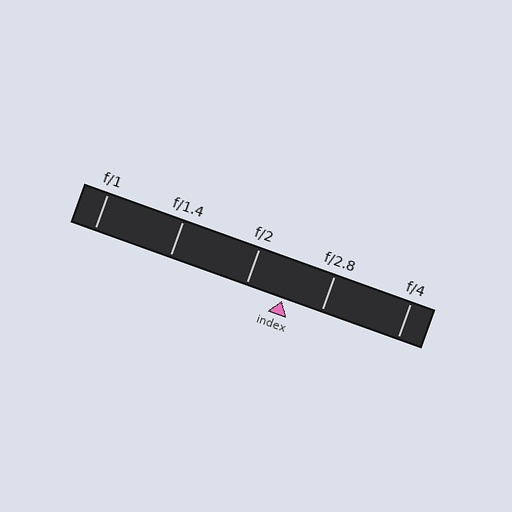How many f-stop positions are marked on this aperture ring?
There are 5 f-stop positions marked.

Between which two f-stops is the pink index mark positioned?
The index mark is between f/2 and f/2.8.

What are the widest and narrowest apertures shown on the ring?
The widest aperture shown is f/1 and the narrowest is f/4.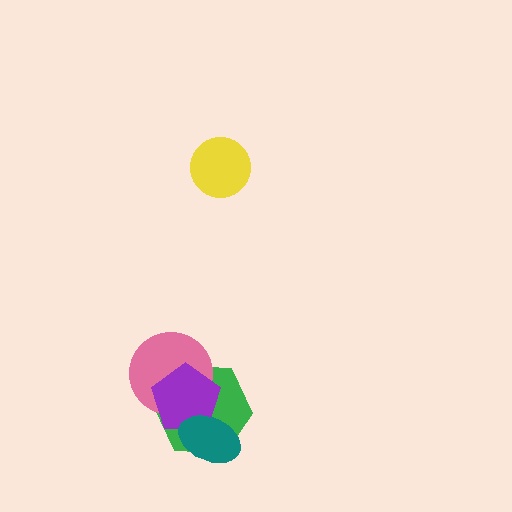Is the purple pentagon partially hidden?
Yes, it is partially covered by another shape.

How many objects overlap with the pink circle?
2 objects overlap with the pink circle.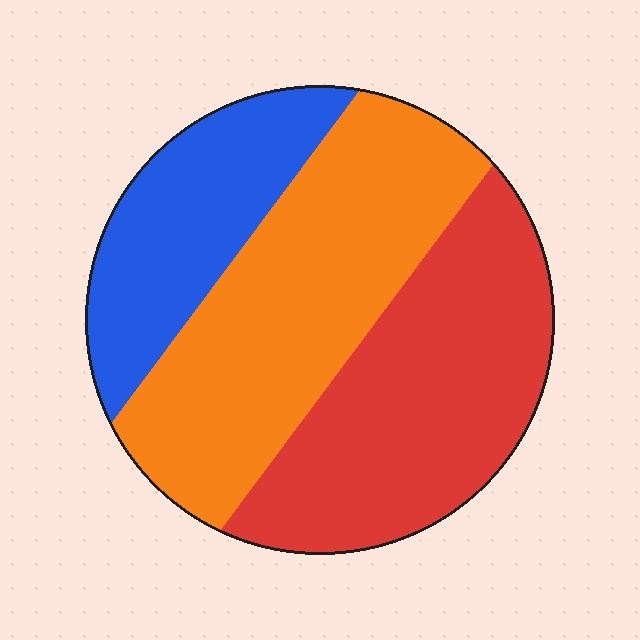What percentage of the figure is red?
Red takes up about three eighths (3/8) of the figure.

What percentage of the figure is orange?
Orange takes up about two fifths (2/5) of the figure.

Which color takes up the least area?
Blue, at roughly 20%.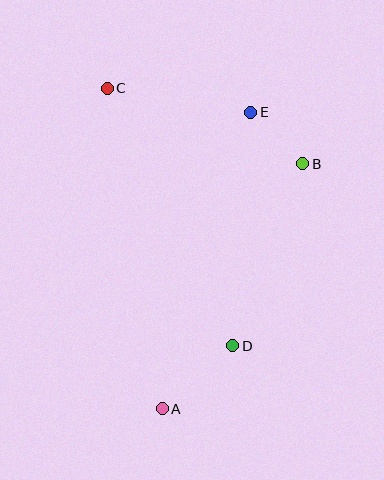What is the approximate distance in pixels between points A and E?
The distance between A and E is approximately 310 pixels.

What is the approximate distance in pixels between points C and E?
The distance between C and E is approximately 145 pixels.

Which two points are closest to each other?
Points B and E are closest to each other.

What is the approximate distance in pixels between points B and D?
The distance between B and D is approximately 195 pixels.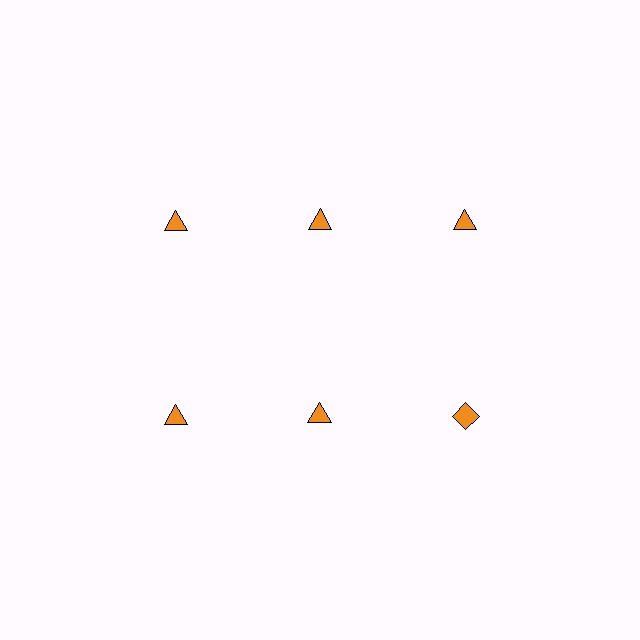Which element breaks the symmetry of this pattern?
The orange diamond in the second row, center column breaks the symmetry. All other shapes are orange triangles.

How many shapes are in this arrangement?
There are 6 shapes arranged in a grid pattern.